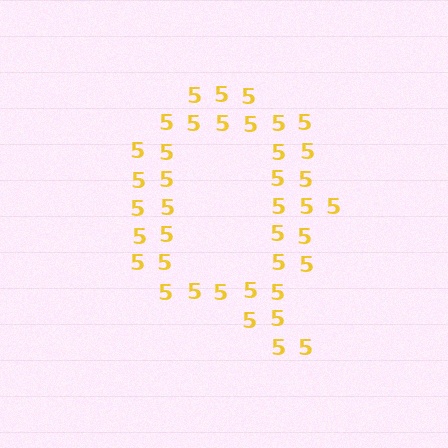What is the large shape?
The large shape is the letter Q.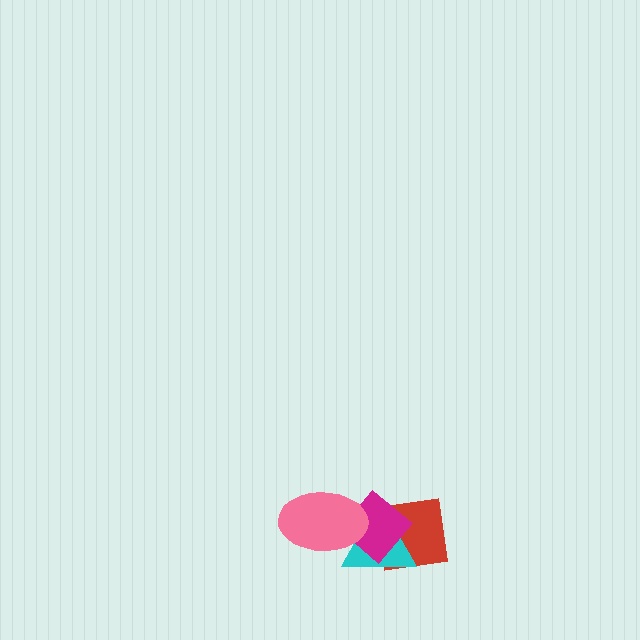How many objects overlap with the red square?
2 objects overlap with the red square.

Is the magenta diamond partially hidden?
Yes, it is partially covered by another shape.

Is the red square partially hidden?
Yes, it is partially covered by another shape.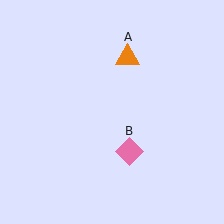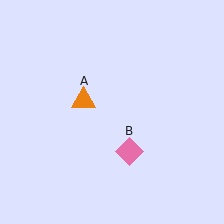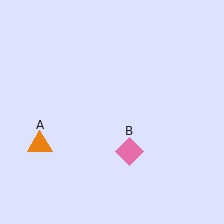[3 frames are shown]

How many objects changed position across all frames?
1 object changed position: orange triangle (object A).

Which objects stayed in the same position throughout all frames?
Pink diamond (object B) remained stationary.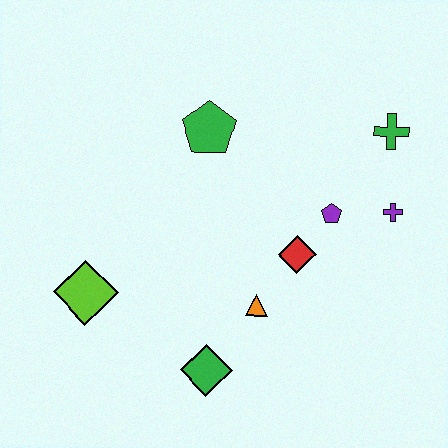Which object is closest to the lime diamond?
The green diamond is closest to the lime diamond.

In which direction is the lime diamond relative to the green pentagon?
The lime diamond is below the green pentagon.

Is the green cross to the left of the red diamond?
No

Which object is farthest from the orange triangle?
The green cross is farthest from the orange triangle.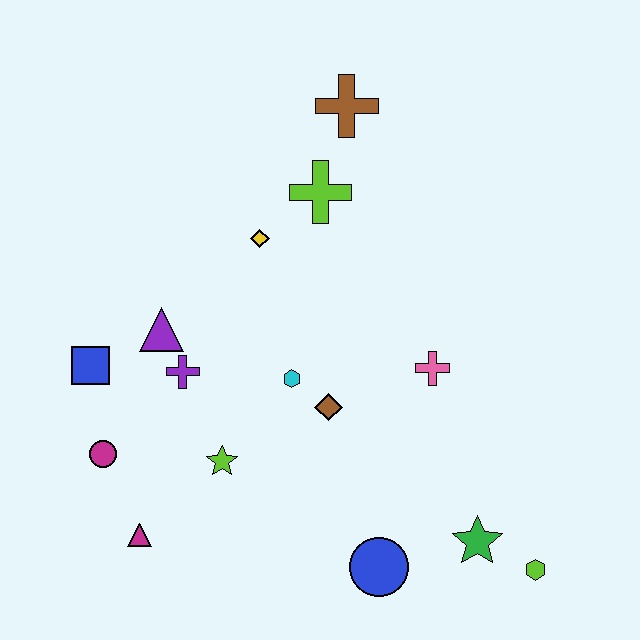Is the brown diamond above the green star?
Yes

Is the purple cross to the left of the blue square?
No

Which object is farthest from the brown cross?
The lime hexagon is farthest from the brown cross.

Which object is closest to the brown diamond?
The cyan hexagon is closest to the brown diamond.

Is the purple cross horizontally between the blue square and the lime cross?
Yes